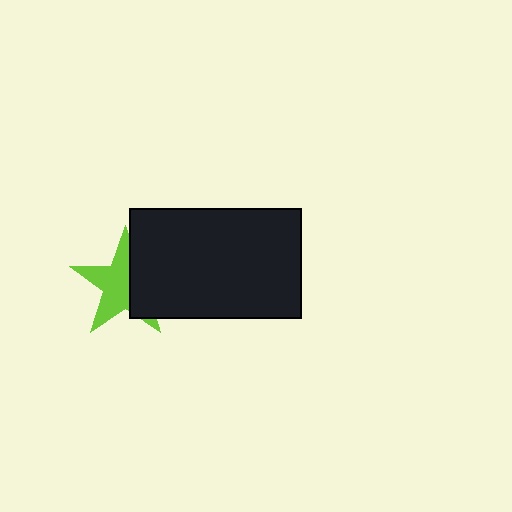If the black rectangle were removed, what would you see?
You would see the complete lime star.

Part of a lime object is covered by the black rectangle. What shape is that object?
It is a star.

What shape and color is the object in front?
The object in front is a black rectangle.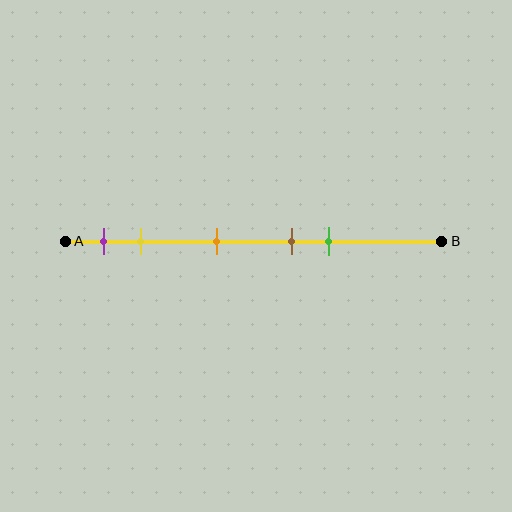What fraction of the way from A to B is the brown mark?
The brown mark is approximately 60% (0.6) of the way from A to B.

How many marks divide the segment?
There are 5 marks dividing the segment.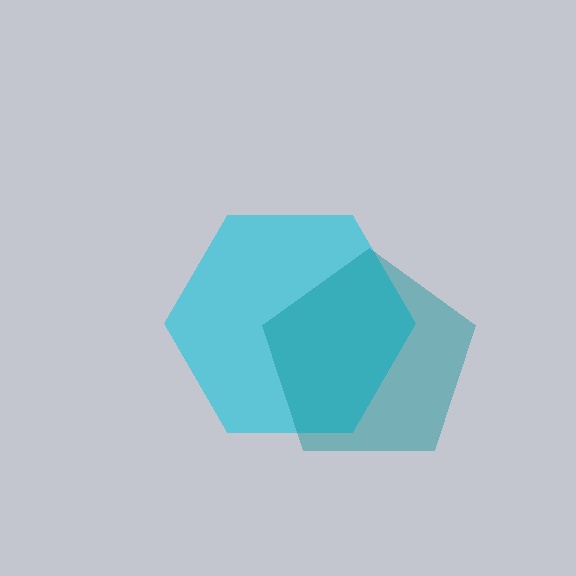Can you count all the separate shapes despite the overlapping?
Yes, there are 2 separate shapes.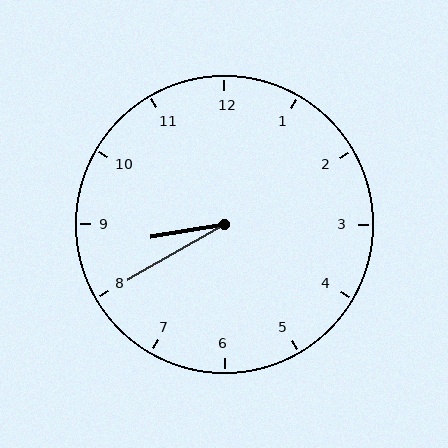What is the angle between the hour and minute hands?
Approximately 20 degrees.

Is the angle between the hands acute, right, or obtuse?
It is acute.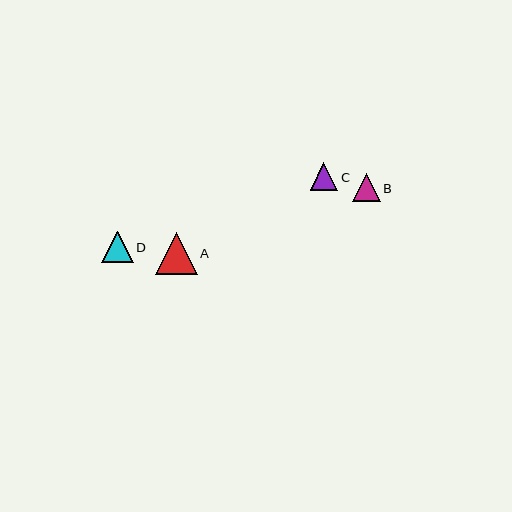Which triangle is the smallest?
Triangle C is the smallest with a size of approximately 28 pixels.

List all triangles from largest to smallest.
From largest to smallest: A, D, B, C.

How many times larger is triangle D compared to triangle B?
Triangle D is approximately 1.1 times the size of triangle B.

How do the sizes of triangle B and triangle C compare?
Triangle B and triangle C are approximately the same size.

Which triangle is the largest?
Triangle A is the largest with a size of approximately 42 pixels.